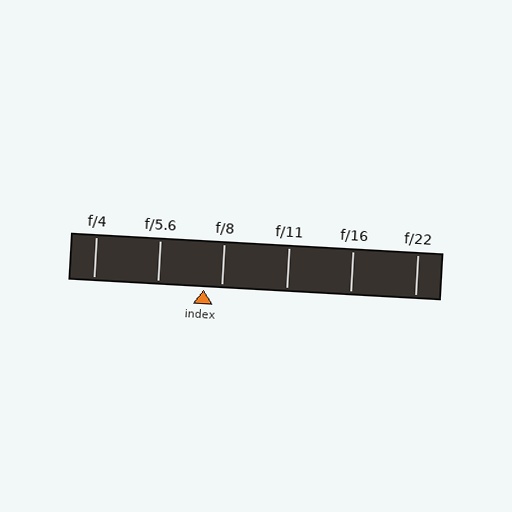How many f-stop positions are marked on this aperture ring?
There are 6 f-stop positions marked.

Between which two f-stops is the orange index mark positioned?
The index mark is between f/5.6 and f/8.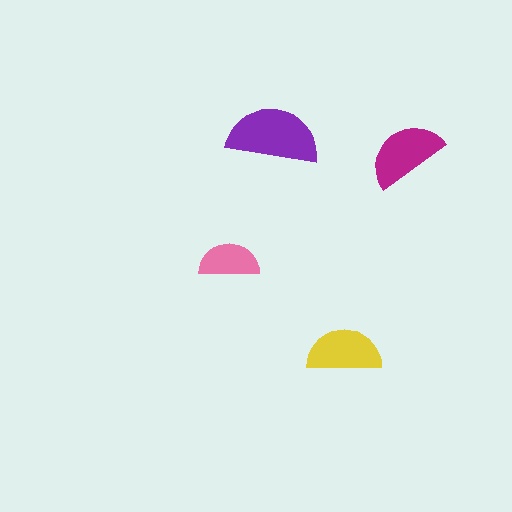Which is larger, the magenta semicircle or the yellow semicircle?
The magenta one.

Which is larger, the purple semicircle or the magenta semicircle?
The purple one.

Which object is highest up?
The purple semicircle is topmost.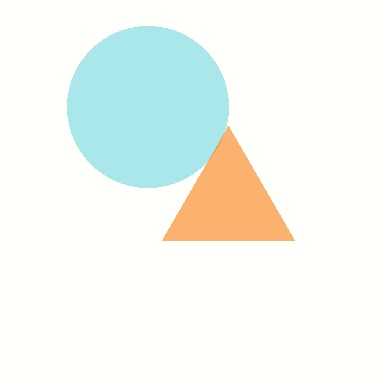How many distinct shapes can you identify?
There are 2 distinct shapes: a cyan circle, an orange triangle.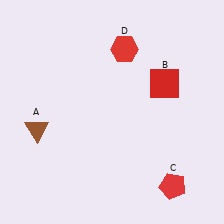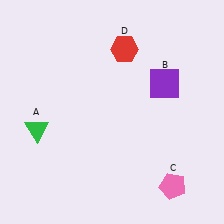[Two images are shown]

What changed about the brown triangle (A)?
In Image 1, A is brown. In Image 2, it changed to green.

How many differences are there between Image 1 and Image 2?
There are 3 differences between the two images.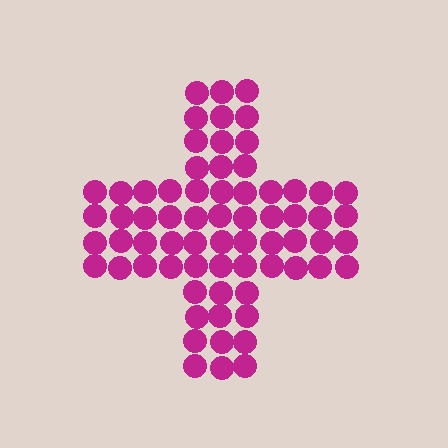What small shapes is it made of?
It is made of small circles.